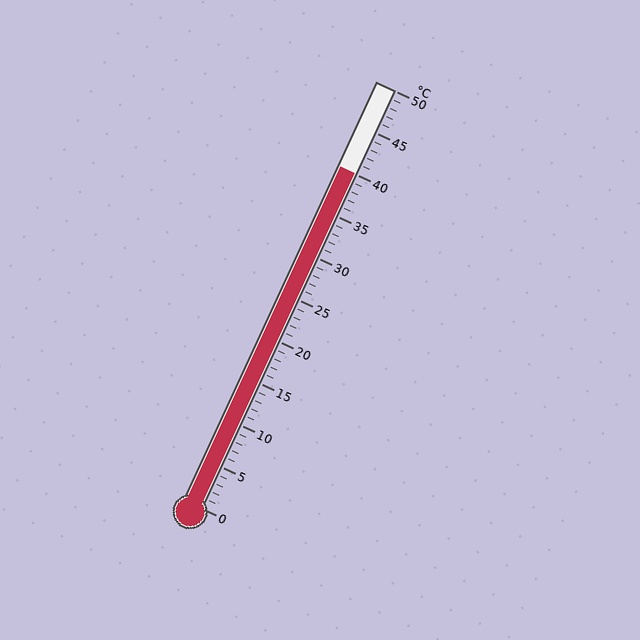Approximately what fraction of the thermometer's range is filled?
The thermometer is filled to approximately 80% of its range.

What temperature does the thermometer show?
The thermometer shows approximately 40°C.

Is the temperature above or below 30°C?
The temperature is above 30°C.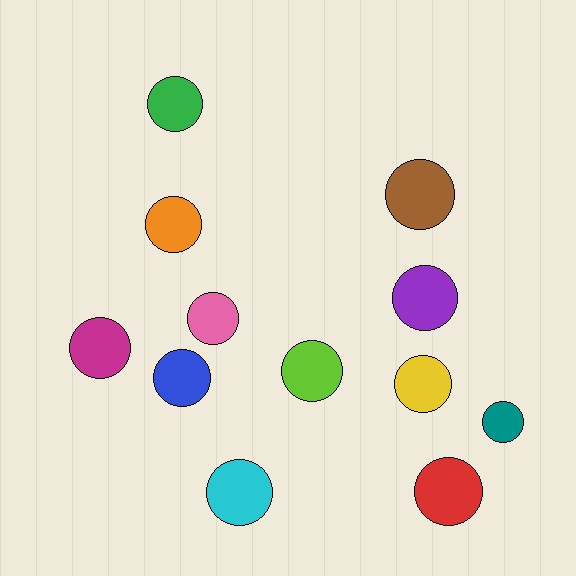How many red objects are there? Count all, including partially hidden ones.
There is 1 red object.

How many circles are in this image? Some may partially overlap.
There are 12 circles.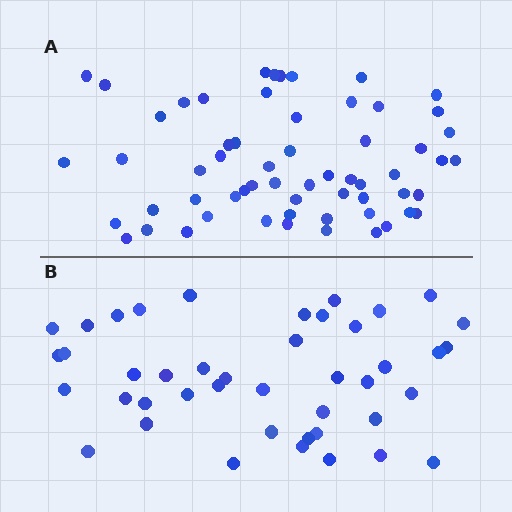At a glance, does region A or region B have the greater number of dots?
Region A (the top region) has more dots.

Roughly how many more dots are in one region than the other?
Region A has approximately 15 more dots than region B.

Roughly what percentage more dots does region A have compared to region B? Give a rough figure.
About 40% more.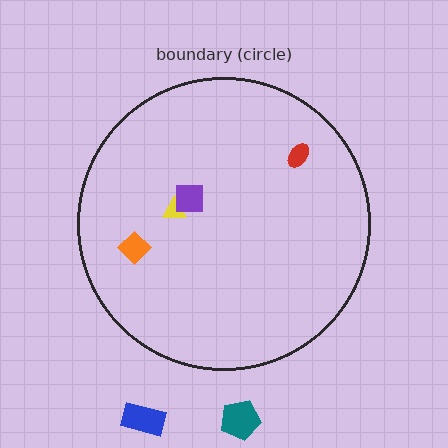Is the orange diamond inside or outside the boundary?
Inside.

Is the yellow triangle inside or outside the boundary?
Inside.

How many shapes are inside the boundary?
4 inside, 2 outside.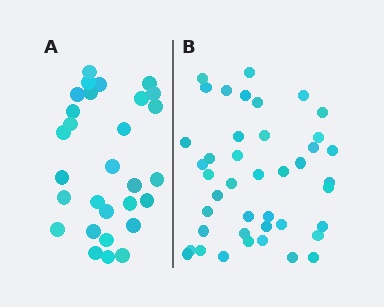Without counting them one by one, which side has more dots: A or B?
Region B (the right region) has more dots.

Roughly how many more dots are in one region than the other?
Region B has approximately 15 more dots than region A.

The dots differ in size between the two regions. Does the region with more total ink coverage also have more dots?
No. Region A has more total ink coverage because its dots are larger, but region B actually contains more individual dots. Total area can be misleading — the number of items is what matters here.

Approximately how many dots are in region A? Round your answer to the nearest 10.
About 30 dots. (The exact count is 29, which rounds to 30.)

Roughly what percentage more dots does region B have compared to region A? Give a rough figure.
About 45% more.